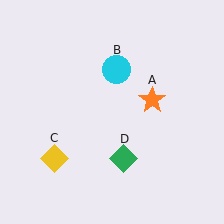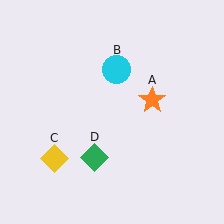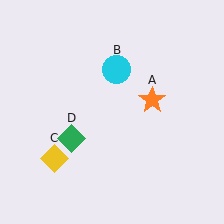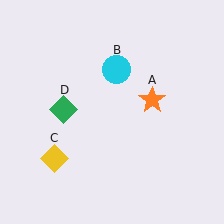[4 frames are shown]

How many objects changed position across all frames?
1 object changed position: green diamond (object D).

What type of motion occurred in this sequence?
The green diamond (object D) rotated clockwise around the center of the scene.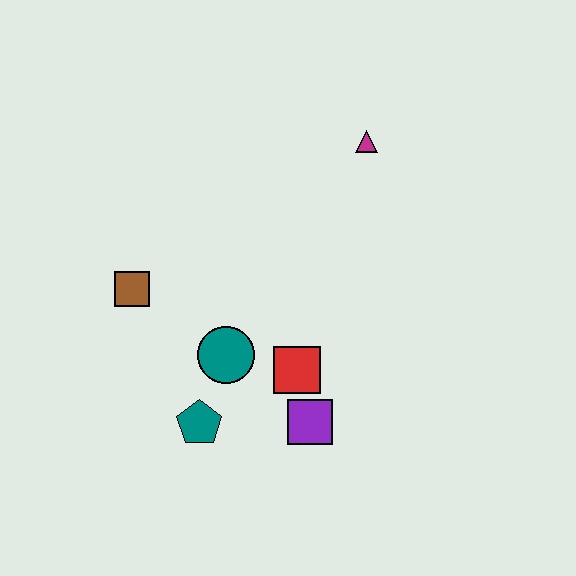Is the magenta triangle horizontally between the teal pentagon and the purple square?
No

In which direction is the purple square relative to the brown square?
The purple square is to the right of the brown square.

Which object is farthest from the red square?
The magenta triangle is farthest from the red square.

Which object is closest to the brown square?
The teal circle is closest to the brown square.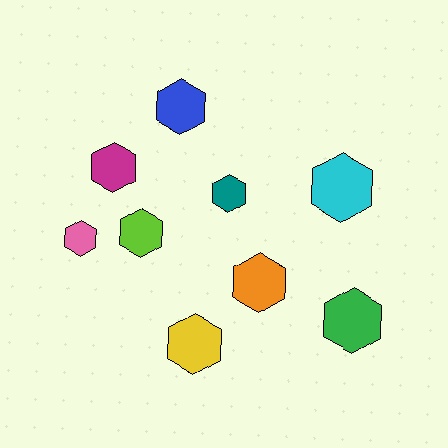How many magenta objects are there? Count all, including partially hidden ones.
There is 1 magenta object.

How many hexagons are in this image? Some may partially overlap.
There are 9 hexagons.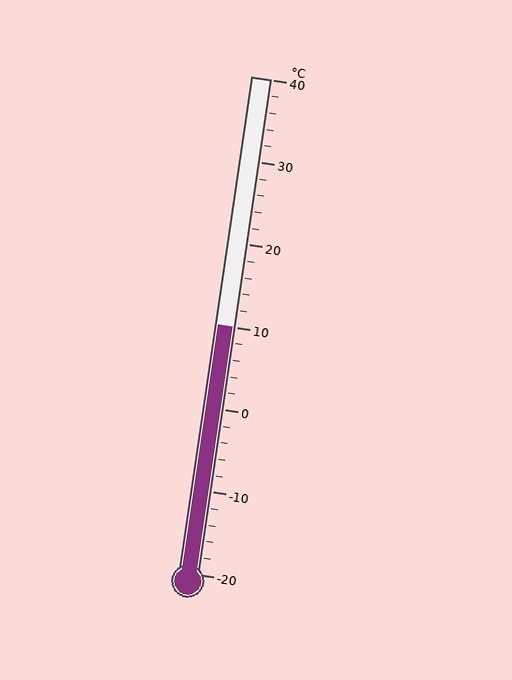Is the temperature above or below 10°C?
The temperature is at 10°C.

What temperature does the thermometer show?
The thermometer shows approximately 10°C.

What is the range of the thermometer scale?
The thermometer scale ranges from -20°C to 40°C.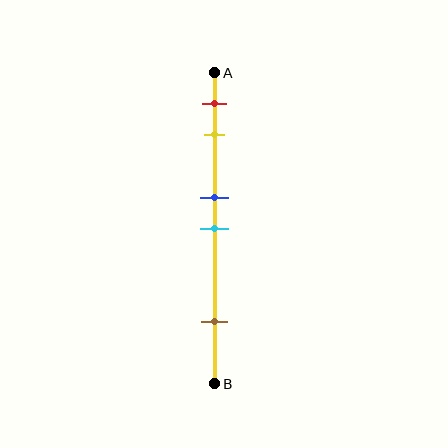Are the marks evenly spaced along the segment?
No, the marks are not evenly spaced.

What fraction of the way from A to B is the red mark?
The red mark is approximately 10% (0.1) of the way from A to B.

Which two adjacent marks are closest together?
The blue and cyan marks are the closest adjacent pair.